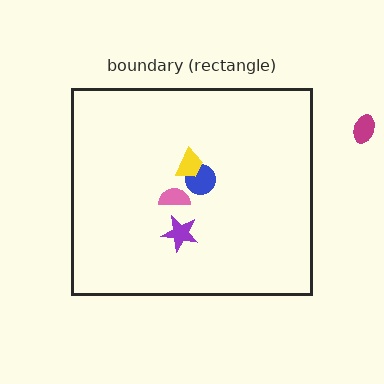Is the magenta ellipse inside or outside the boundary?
Outside.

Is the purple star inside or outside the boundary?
Inside.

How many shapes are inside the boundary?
4 inside, 1 outside.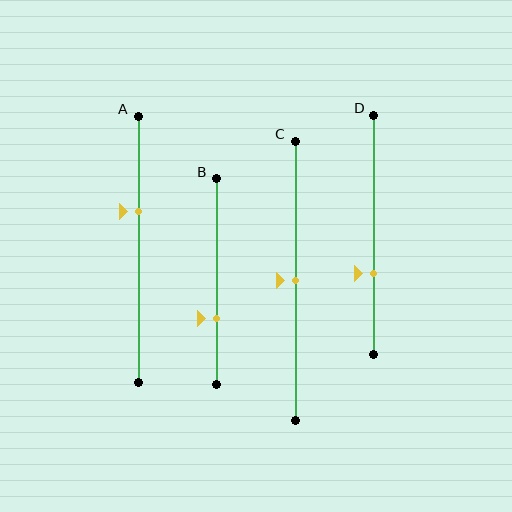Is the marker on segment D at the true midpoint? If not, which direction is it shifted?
No, the marker on segment D is shifted downward by about 16% of the segment length.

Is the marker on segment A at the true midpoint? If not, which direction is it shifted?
No, the marker on segment A is shifted upward by about 14% of the segment length.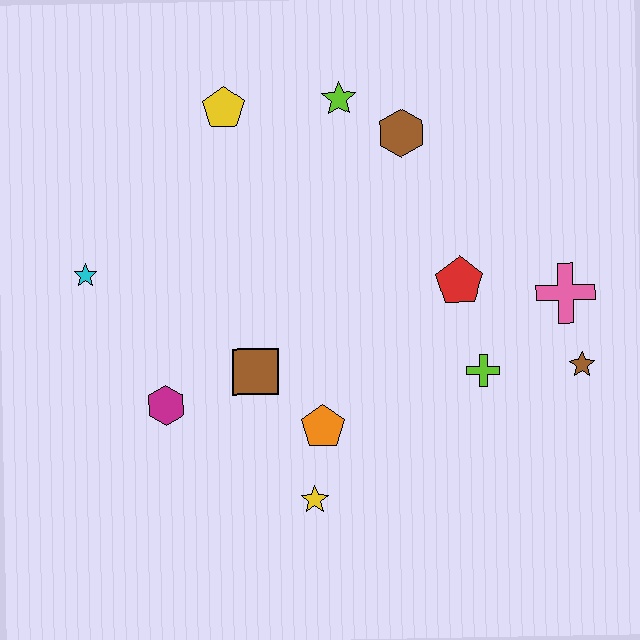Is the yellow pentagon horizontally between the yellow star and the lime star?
No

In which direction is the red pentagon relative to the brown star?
The red pentagon is to the left of the brown star.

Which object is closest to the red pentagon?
The lime cross is closest to the red pentagon.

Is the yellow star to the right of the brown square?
Yes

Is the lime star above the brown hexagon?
Yes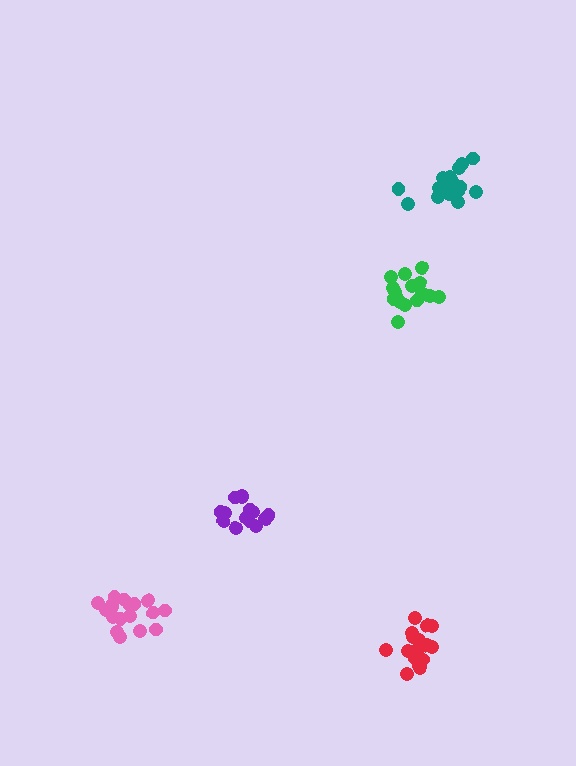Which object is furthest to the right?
The teal cluster is rightmost.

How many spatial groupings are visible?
There are 5 spatial groupings.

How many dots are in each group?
Group 1: 16 dots, Group 2: 15 dots, Group 3: 16 dots, Group 4: 18 dots, Group 5: 17 dots (82 total).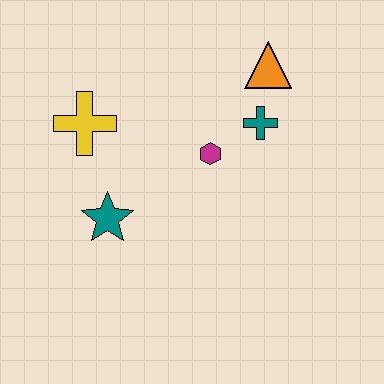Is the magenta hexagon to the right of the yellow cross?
Yes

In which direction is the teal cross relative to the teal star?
The teal cross is to the right of the teal star.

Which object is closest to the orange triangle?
The teal cross is closest to the orange triangle.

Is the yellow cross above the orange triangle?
No